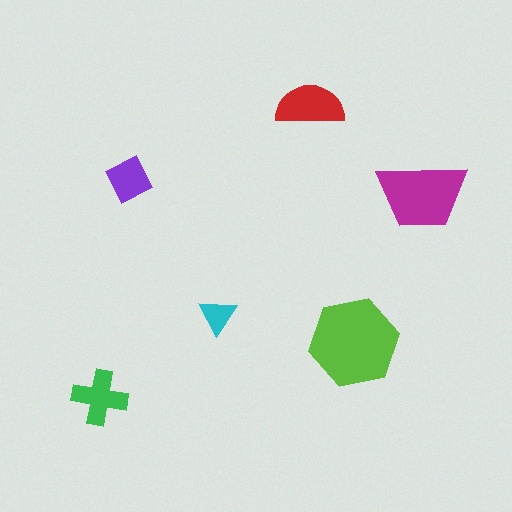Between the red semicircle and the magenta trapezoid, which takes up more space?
The magenta trapezoid.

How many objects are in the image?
There are 6 objects in the image.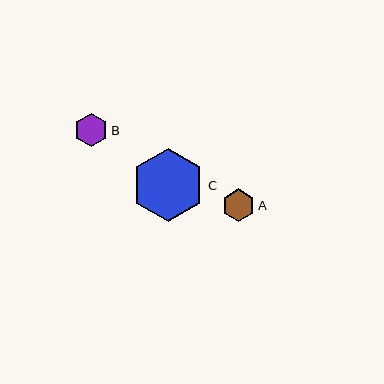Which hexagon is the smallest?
Hexagon A is the smallest with a size of approximately 33 pixels.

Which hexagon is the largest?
Hexagon C is the largest with a size of approximately 73 pixels.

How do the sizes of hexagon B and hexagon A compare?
Hexagon B and hexagon A are approximately the same size.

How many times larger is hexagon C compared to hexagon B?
Hexagon C is approximately 2.2 times the size of hexagon B.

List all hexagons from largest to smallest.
From largest to smallest: C, B, A.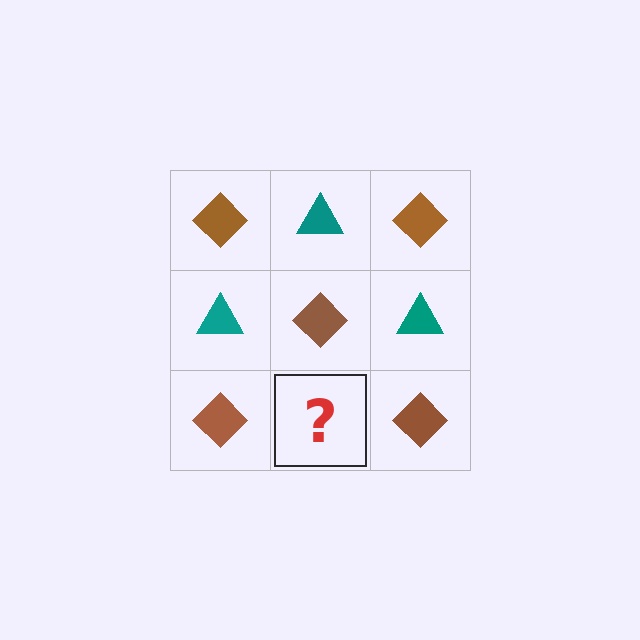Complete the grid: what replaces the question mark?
The question mark should be replaced with a teal triangle.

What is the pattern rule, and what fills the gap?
The rule is that it alternates brown diamond and teal triangle in a checkerboard pattern. The gap should be filled with a teal triangle.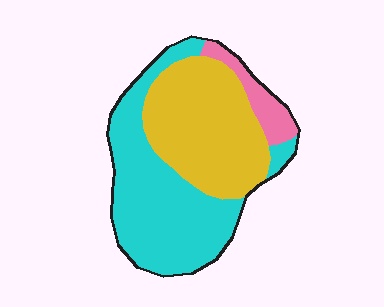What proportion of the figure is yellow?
Yellow takes up about two fifths (2/5) of the figure.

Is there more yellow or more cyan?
Cyan.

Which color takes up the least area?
Pink, at roughly 10%.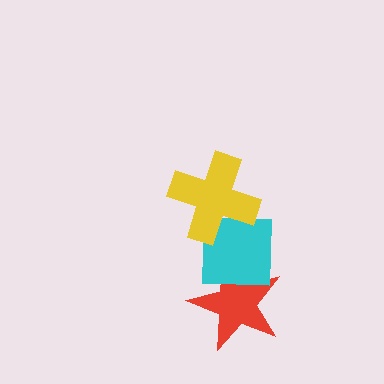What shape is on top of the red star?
The cyan square is on top of the red star.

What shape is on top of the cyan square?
The yellow cross is on top of the cyan square.